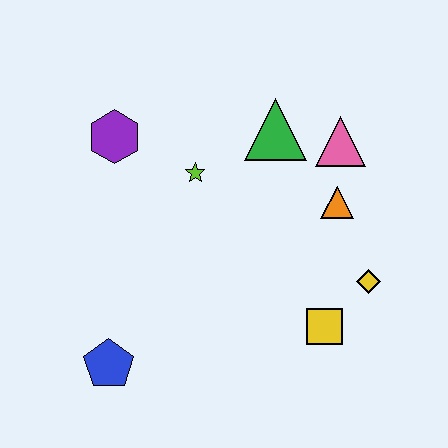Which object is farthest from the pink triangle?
The blue pentagon is farthest from the pink triangle.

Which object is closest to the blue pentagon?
The lime star is closest to the blue pentagon.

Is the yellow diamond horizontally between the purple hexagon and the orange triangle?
No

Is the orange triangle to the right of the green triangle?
Yes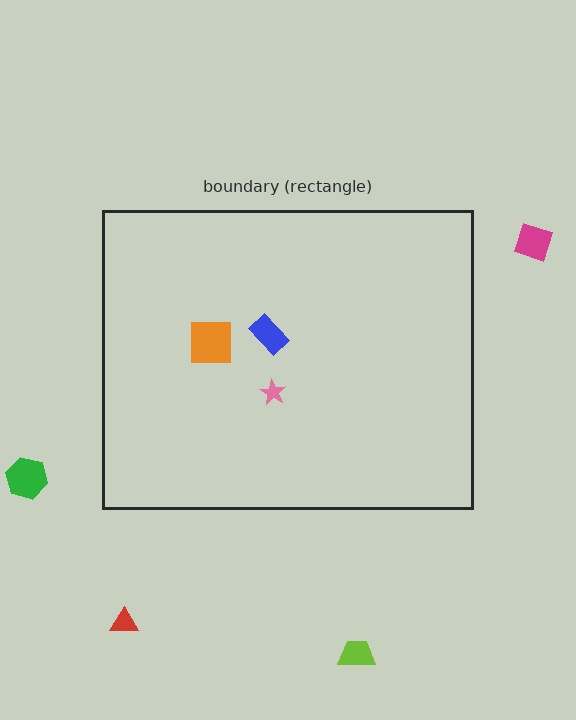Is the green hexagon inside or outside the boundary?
Outside.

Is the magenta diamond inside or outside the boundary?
Outside.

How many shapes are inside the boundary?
3 inside, 4 outside.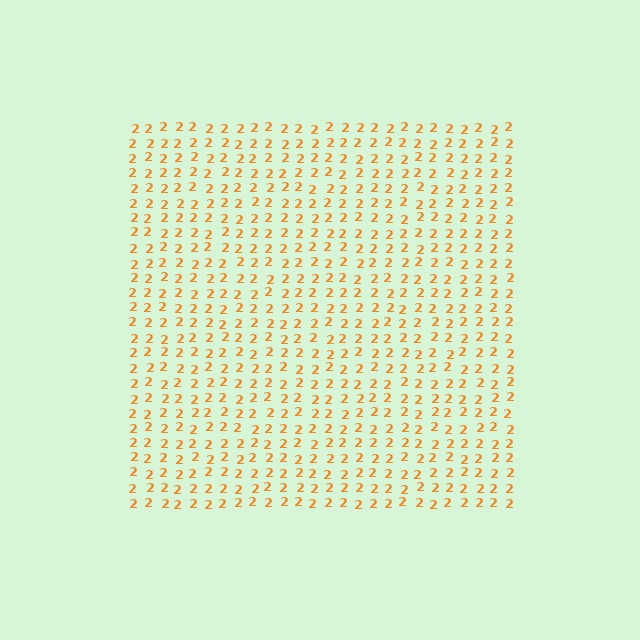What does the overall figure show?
The overall figure shows a square.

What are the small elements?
The small elements are digit 2's.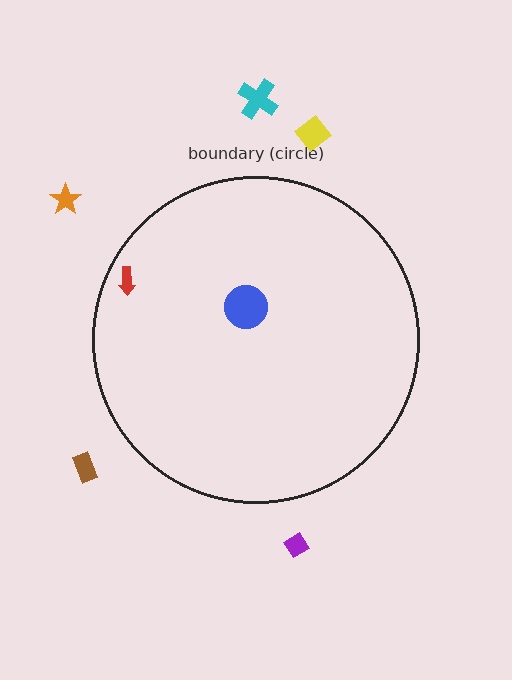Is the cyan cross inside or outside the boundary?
Outside.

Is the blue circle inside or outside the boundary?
Inside.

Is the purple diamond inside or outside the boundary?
Outside.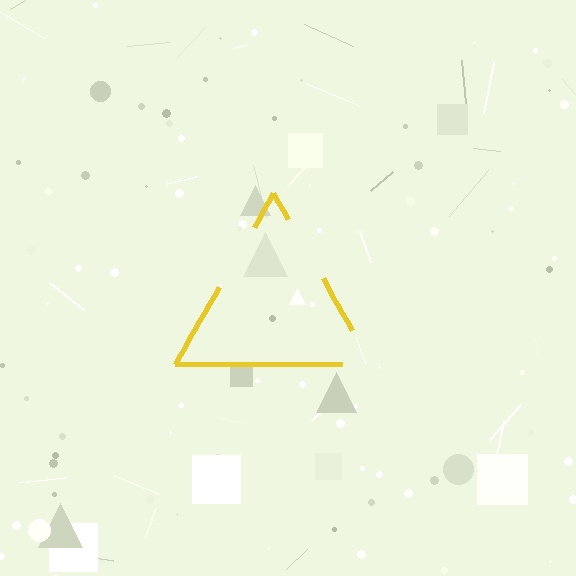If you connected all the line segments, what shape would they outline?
They would outline a triangle.